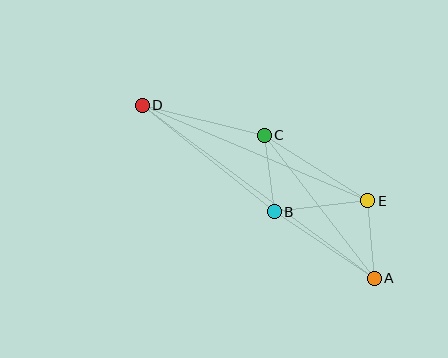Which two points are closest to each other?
Points B and C are closest to each other.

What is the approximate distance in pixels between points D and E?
The distance between D and E is approximately 244 pixels.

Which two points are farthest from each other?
Points A and D are farthest from each other.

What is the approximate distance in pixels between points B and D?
The distance between B and D is approximately 170 pixels.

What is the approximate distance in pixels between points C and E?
The distance between C and E is approximately 122 pixels.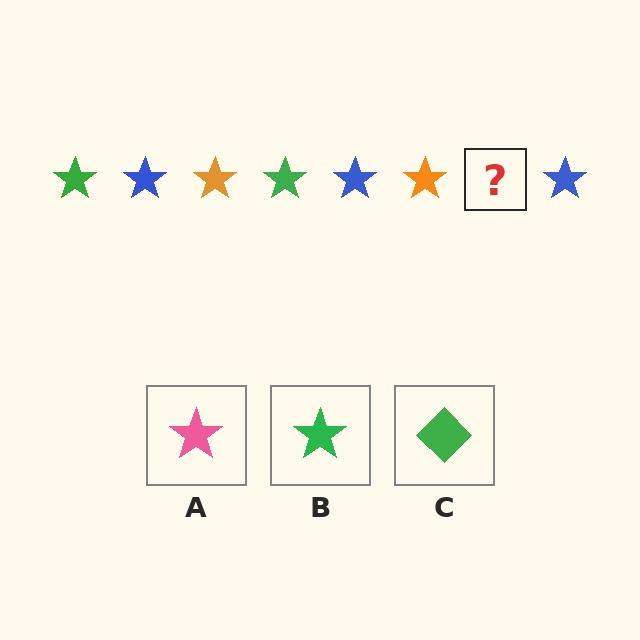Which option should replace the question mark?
Option B.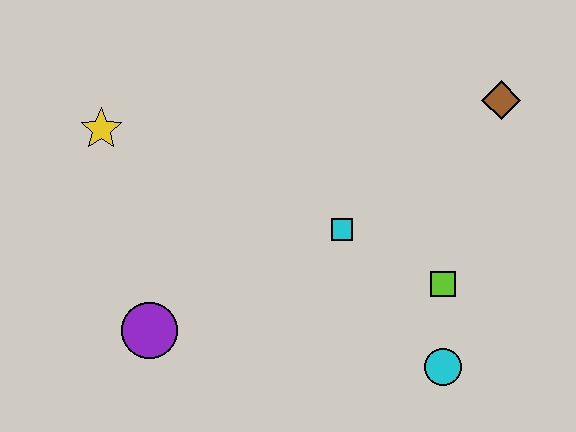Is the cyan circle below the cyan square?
Yes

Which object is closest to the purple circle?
The yellow star is closest to the purple circle.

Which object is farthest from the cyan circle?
The yellow star is farthest from the cyan circle.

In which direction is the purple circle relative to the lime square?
The purple circle is to the left of the lime square.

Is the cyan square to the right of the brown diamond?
No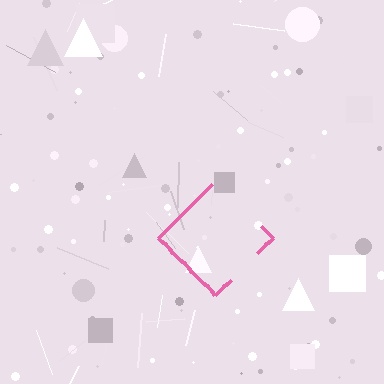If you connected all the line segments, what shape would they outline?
They would outline a diamond.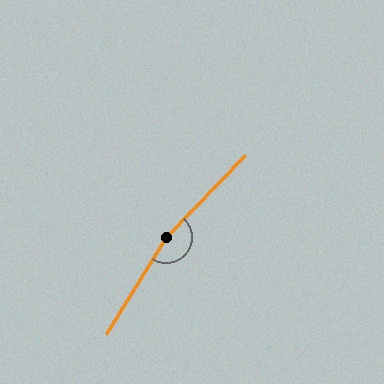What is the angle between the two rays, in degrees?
Approximately 168 degrees.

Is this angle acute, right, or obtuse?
It is obtuse.